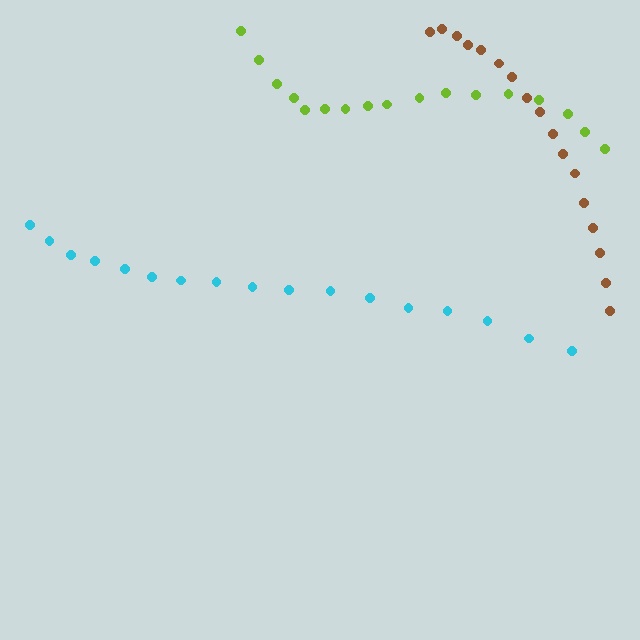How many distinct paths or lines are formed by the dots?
There are 3 distinct paths.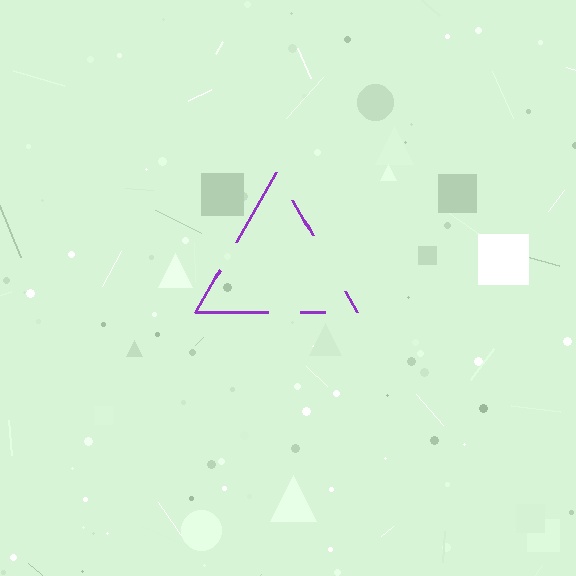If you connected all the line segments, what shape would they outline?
They would outline a triangle.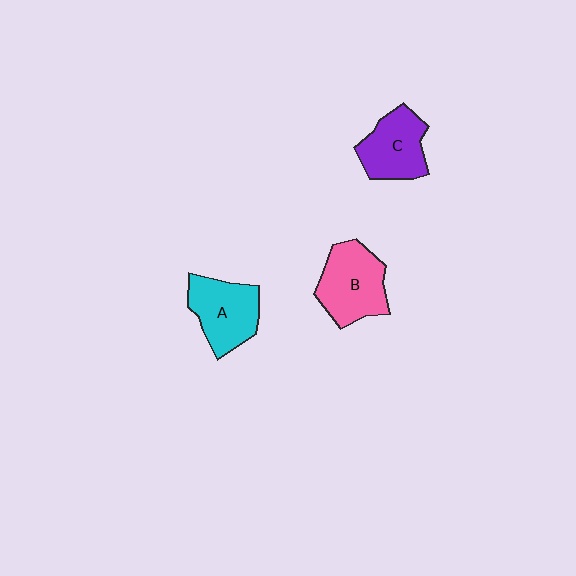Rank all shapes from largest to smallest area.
From largest to smallest: B (pink), A (cyan), C (purple).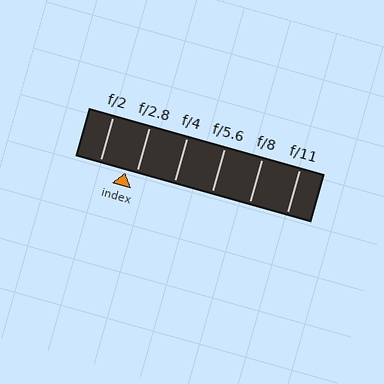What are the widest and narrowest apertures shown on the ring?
The widest aperture shown is f/2 and the narrowest is f/11.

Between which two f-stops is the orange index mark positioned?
The index mark is between f/2 and f/2.8.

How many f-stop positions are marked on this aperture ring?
There are 6 f-stop positions marked.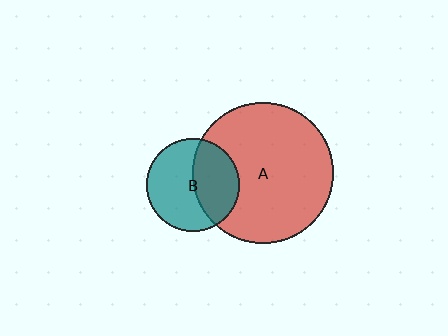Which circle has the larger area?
Circle A (red).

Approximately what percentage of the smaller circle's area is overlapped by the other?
Approximately 45%.